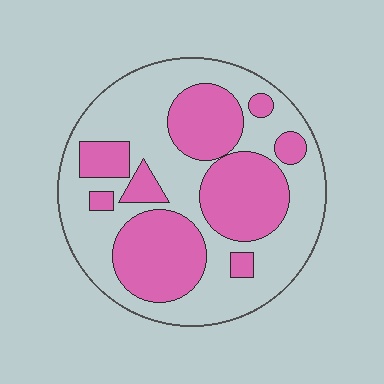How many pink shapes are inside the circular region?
9.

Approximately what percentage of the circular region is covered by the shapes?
Approximately 40%.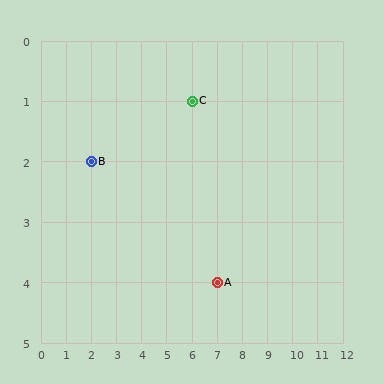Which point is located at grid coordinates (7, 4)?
Point A is at (7, 4).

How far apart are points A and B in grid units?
Points A and B are 5 columns and 2 rows apart (about 5.4 grid units diagonally).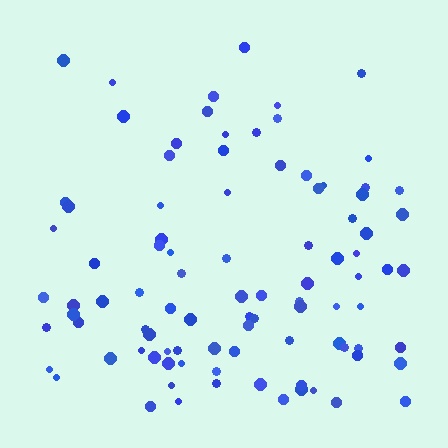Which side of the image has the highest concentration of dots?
The bottom.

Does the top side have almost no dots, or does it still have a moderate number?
Still a moderate number, just noticeably fewer than the bottom.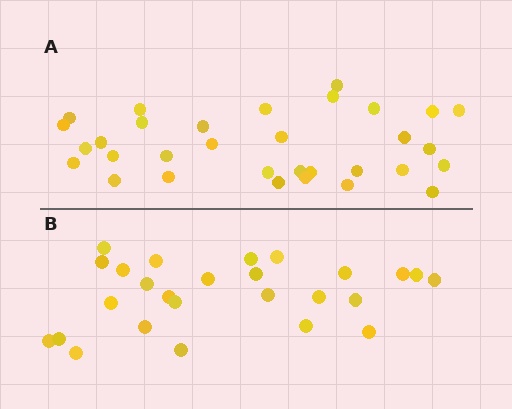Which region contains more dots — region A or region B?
Region A (the top region) has more dots.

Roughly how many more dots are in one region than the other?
Region A has about 6 more dots than region B.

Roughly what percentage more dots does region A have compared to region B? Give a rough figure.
About 25% more.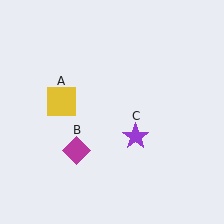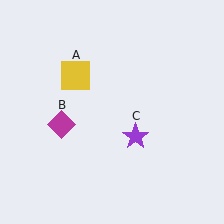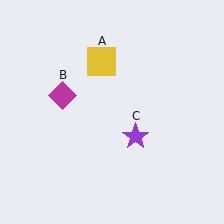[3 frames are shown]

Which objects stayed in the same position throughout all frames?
Purple star (object C) remained stationary.